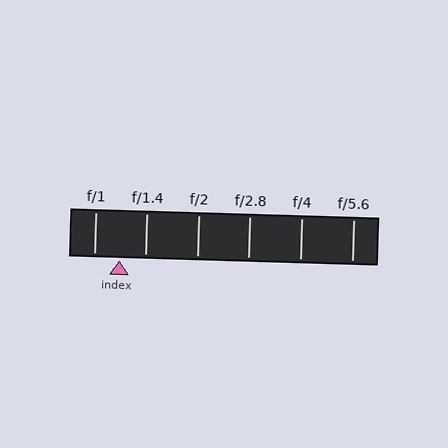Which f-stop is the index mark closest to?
The index mark is closest to f/1.4.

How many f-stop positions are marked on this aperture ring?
There are 6 f-stop positions marked.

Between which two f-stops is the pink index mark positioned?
The index mark is between f/1 and f/1.4.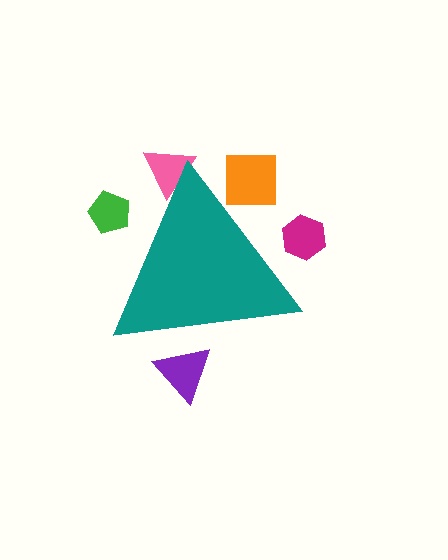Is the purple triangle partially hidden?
Yes, the purple triangle is partially hidden behind the teal triangle.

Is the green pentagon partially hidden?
Yes, the green pentagon is partially hidden behind the teal triangle.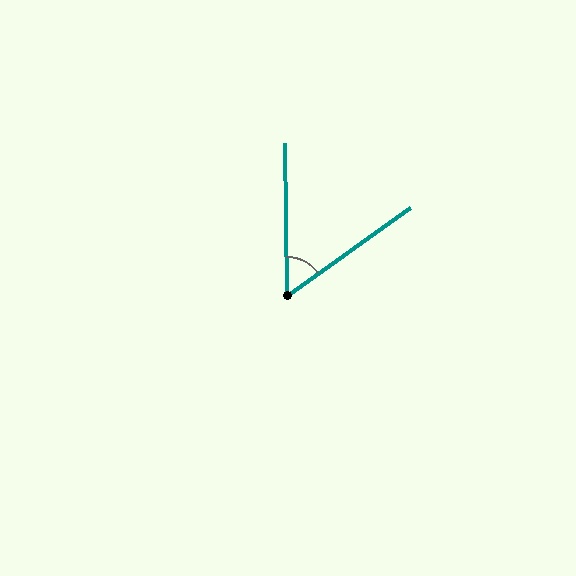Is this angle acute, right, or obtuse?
It is acute.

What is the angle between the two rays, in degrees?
Approximately 55 degrees.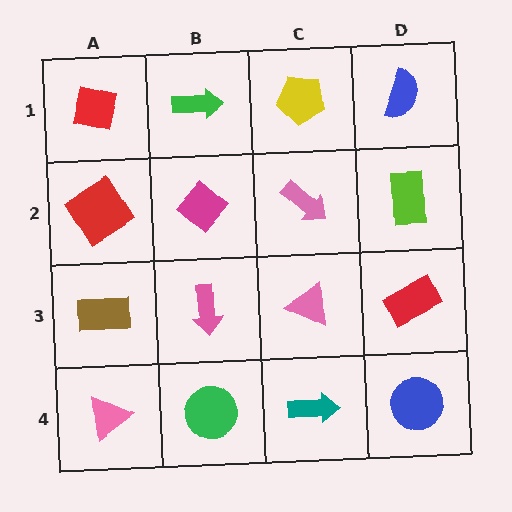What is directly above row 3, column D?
A lime rectangle.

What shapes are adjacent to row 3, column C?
A pink arrow (row 2, column C), a teal arrow (row 4, column C), a pink arrow (row 3, column B), a red rectangle (row 3, column D).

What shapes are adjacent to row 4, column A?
A brown rectangle (row 3, column A), a green circle (row 4, column B).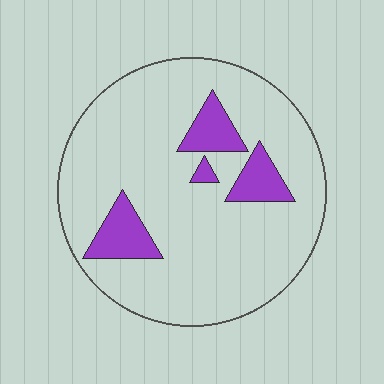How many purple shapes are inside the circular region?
4.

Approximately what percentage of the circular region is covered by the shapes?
Approximately 15%.